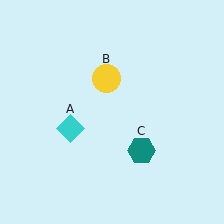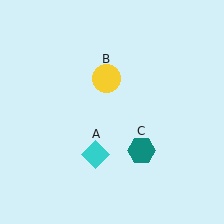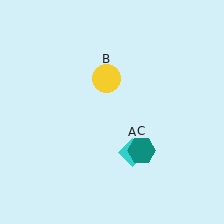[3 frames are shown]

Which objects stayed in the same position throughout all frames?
Yellow circle (object B) and teal hexagon (object C) remained stationary.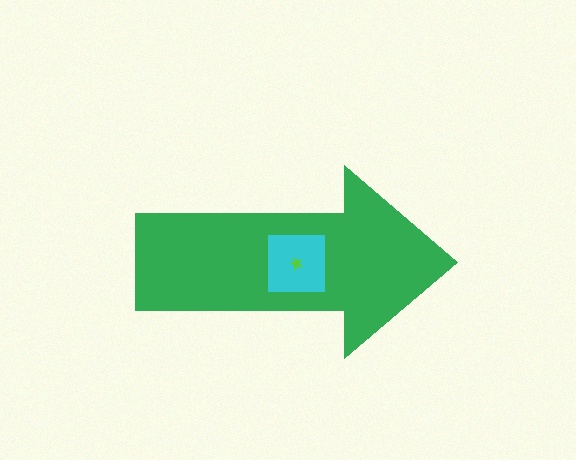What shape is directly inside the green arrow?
The cyan square.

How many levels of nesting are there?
3.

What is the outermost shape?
The green arrow.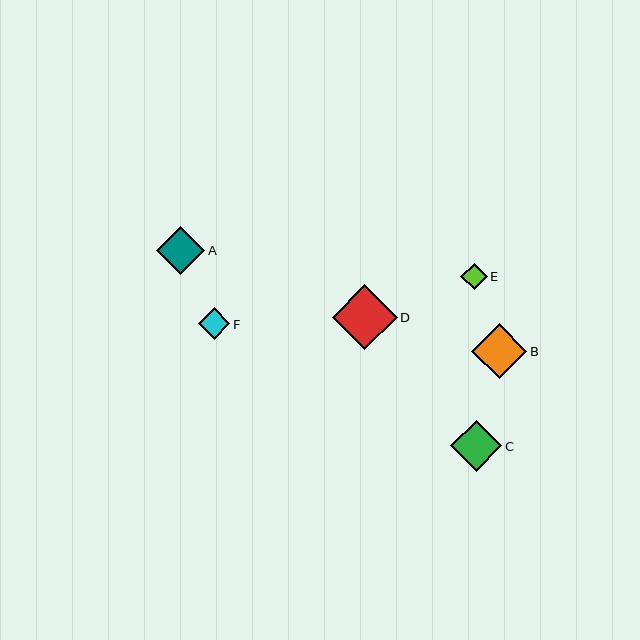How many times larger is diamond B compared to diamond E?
Diamond B is approximately 2.1 times the size of diamond E.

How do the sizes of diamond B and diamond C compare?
Diamond B and diamond C are approximately the same size.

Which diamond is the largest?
Diamond D is the largest with a size of approximately 65 pixels.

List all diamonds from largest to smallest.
From largest to smallest: D, B, C, A, F, E.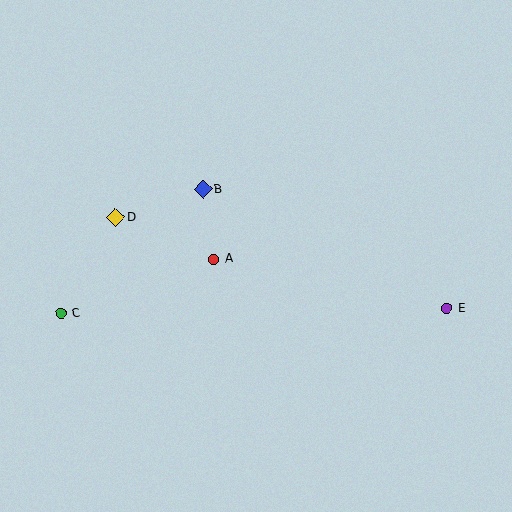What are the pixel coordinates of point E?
Point E is at (446, 309).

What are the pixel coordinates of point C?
Point C is at (61, 313).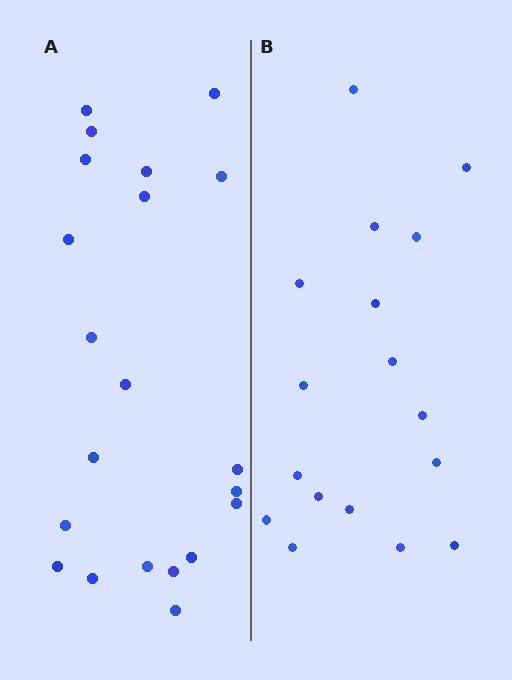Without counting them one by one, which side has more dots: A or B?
Region A (the left region) has more dots.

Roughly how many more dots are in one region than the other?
Region A has about 4 more dots than region B.